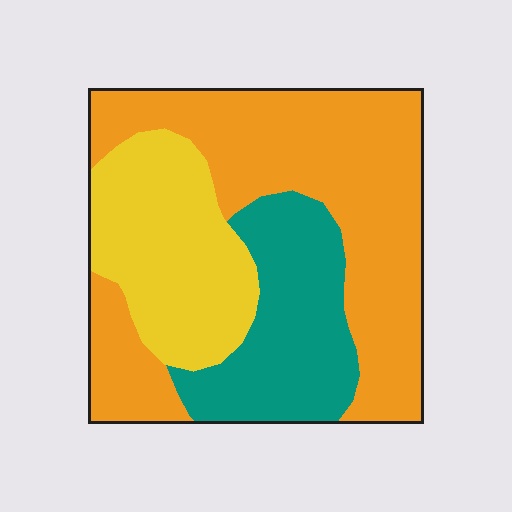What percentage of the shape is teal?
Teal takes up between a sixth and a third of the shape.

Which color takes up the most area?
Orange, at roughly 50%.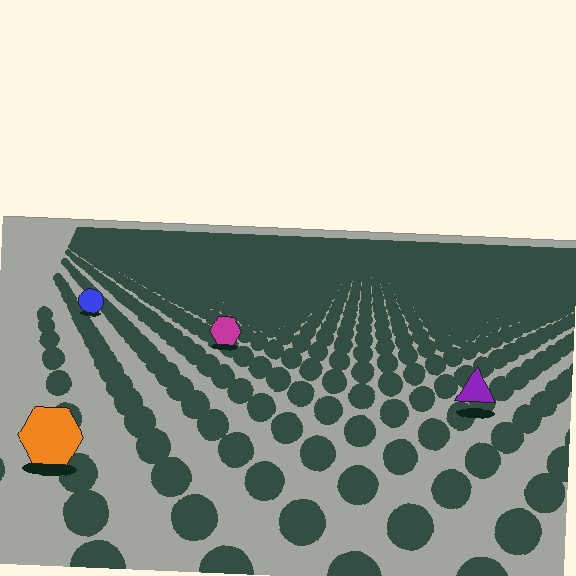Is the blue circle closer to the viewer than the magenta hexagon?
No. The magenta hexagon is closer — you can tell from the texture gradient: the ground texture is coarser near it.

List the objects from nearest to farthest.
From nearest to farthest: the orange hexagon, the purple triangle, the magenta hexagon, the blue circle.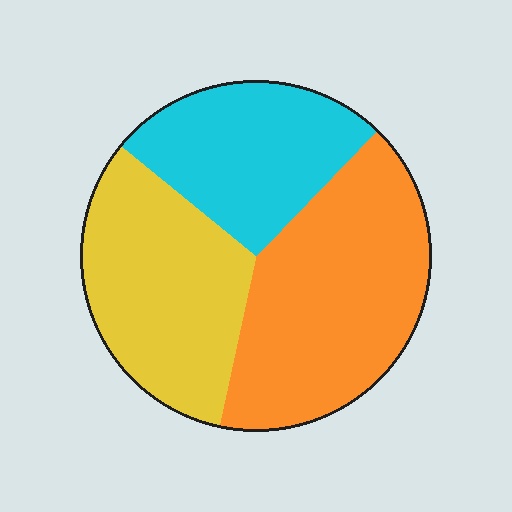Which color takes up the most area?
Orange, at roughly 40%.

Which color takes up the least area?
Cyan, at roughly 25%.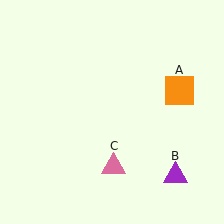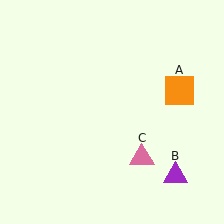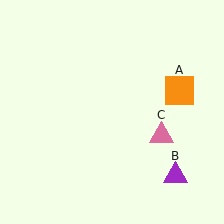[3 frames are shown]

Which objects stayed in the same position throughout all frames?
Orange square (object A) and purple triangle (object B) remained stationary.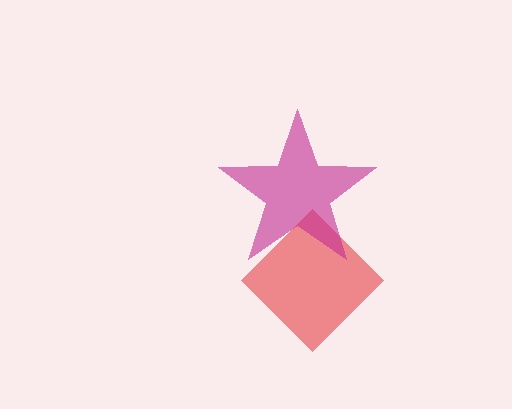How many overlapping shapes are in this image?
There are 2 overlapping shapes in the image.